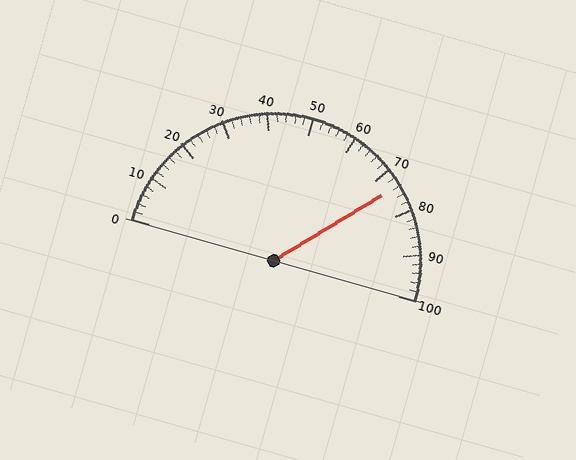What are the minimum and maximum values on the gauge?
The gauge ranges from 0 to 100.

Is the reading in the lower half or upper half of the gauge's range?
The reading is in the upper half of the range (0 to 100).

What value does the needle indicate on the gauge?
The needle indicates approximately 74.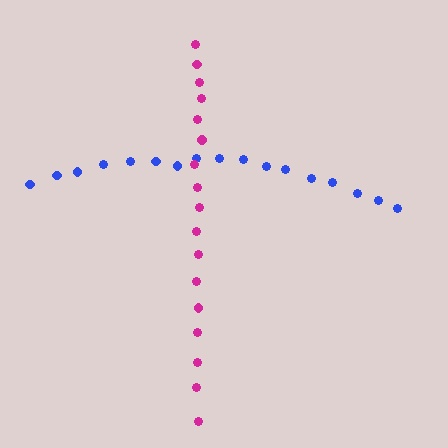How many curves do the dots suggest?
There are 2 distinct paths.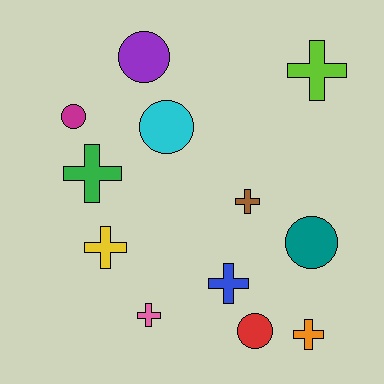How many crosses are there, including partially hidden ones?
There are 7 crosses.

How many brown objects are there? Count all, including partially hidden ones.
There is 1 brown object.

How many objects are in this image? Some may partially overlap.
There are 12 objects.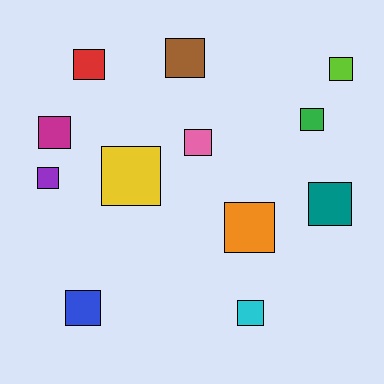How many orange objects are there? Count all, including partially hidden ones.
There is 1 orange object.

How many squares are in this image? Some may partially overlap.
There are 12 squares.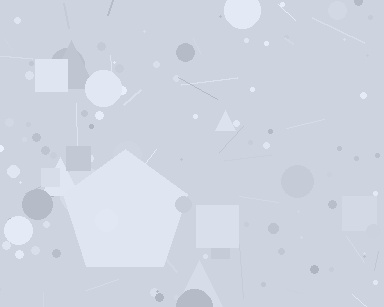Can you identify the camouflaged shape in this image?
The camouflaged shape is a pentagon.